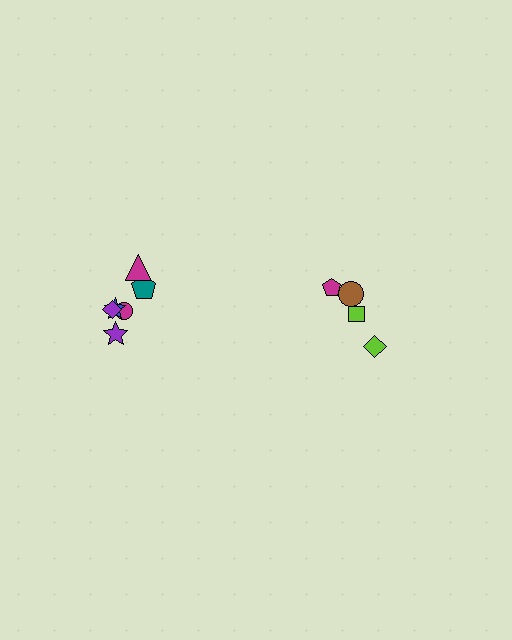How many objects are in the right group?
There are 4 objects.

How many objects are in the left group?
There are 6 objects.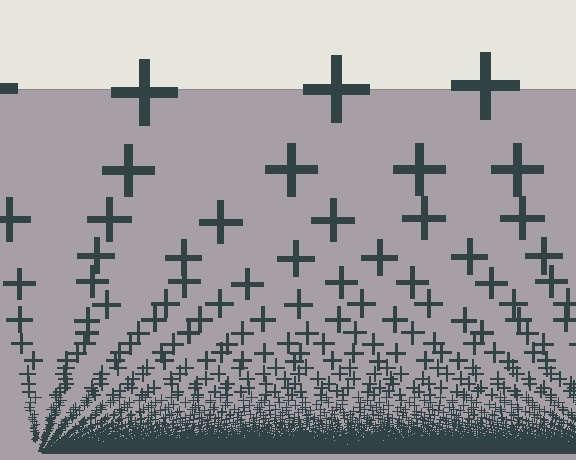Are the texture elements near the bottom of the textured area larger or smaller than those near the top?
Smaller. The gradient is inverted — elements near the bottom are smaller and denser.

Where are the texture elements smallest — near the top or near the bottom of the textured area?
Near the bottom.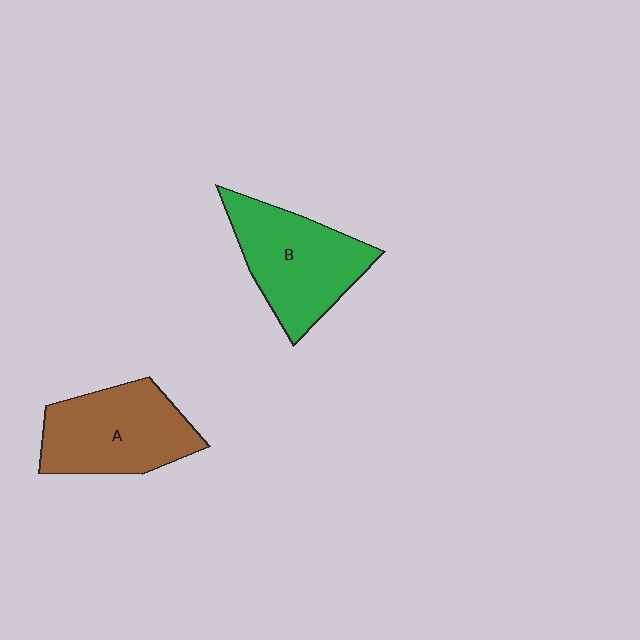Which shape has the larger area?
Shape B (green).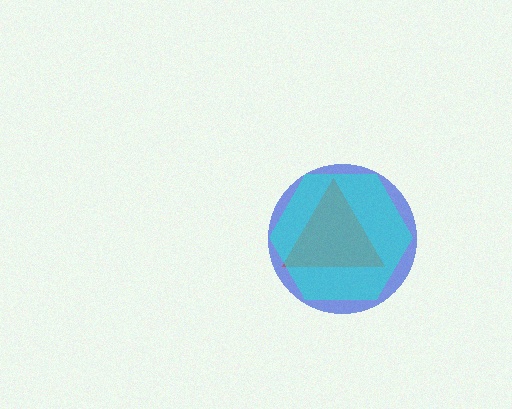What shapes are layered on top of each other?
The layered shapes are: a blue circle, a red triangle, a cyan hexagon.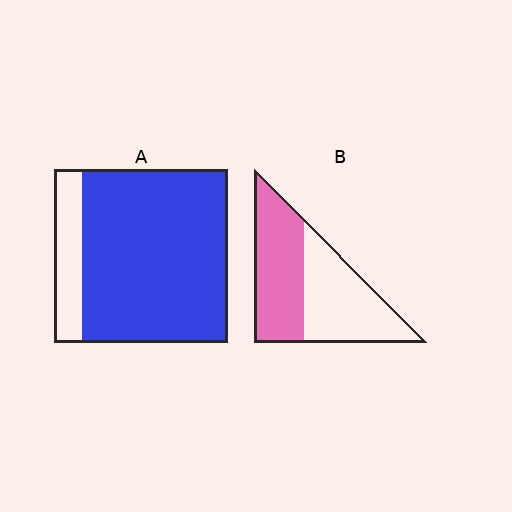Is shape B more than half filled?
Roughly half.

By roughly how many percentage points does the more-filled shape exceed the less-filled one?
By roughly 35 percentage points (A over B).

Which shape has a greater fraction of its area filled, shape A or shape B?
Shape A.